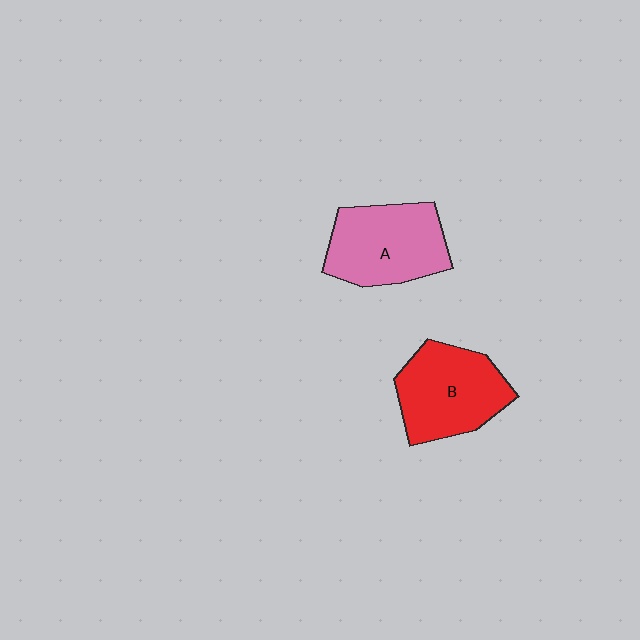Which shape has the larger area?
Shape A (pink).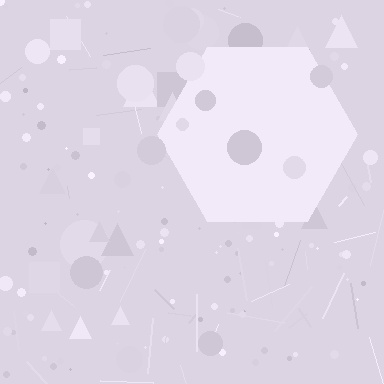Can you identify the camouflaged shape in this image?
The camouflaged shape is a hexagon.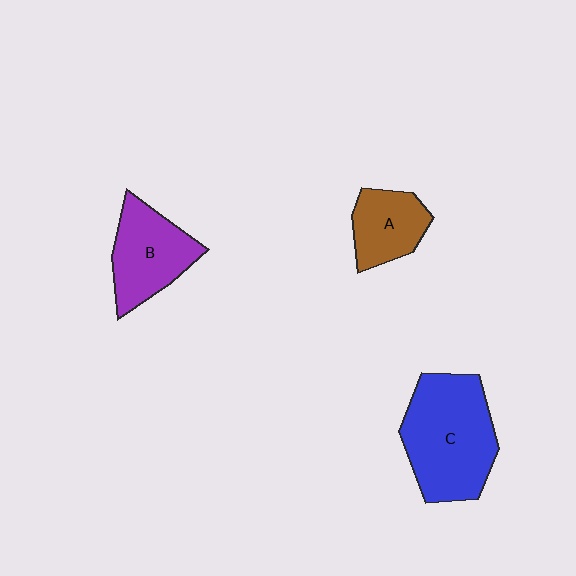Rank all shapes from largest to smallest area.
From largest to smallest: C (blue), B (purple), A (brown).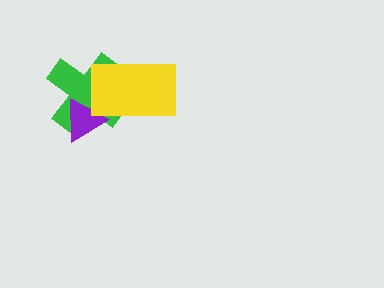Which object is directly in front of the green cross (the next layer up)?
The purple triangle is directly in front of the green cross.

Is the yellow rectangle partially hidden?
No, no other shape covers it.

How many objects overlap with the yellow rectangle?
2 objects overlap with the yellow rectangle.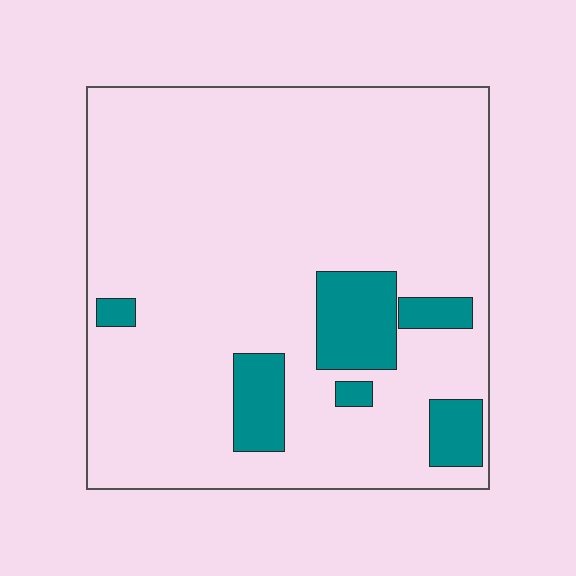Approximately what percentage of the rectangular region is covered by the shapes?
Approximately 15%.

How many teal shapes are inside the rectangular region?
6.